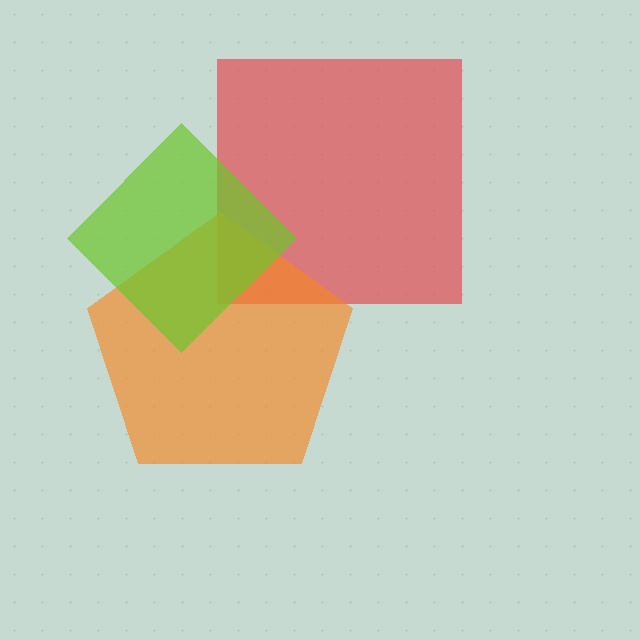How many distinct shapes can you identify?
There are 3 distinct shapes: a red square, an orange pentagon, a lime diamond.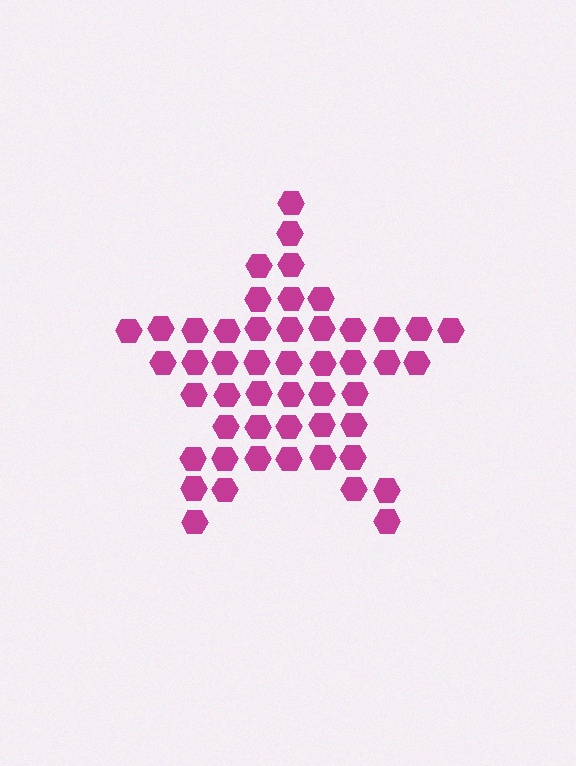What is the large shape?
The large shape is a star.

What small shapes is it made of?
It is made of small hexagons.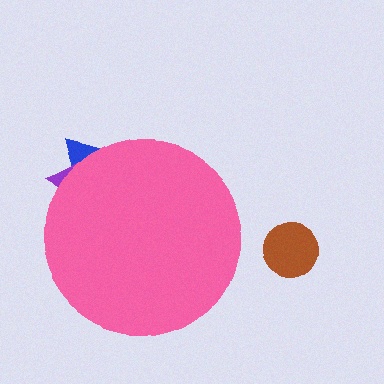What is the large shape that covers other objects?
A pink circle.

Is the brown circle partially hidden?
No, the brown circle is fully visible.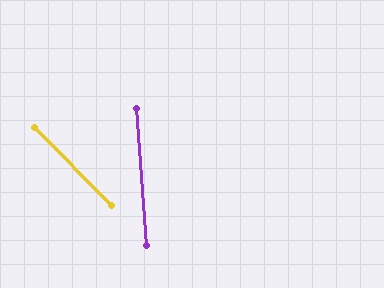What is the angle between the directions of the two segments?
Approximately 41 degrees.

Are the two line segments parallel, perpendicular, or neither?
Neither parallel nor perpendicular — they differ by about 41°.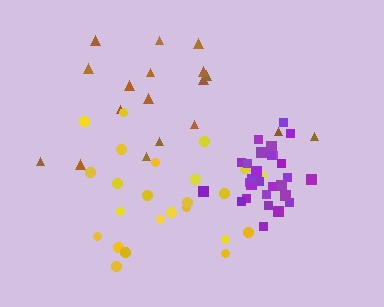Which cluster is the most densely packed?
Purple.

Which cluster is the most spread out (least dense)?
Brown.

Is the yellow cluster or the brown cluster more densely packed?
Yellow.